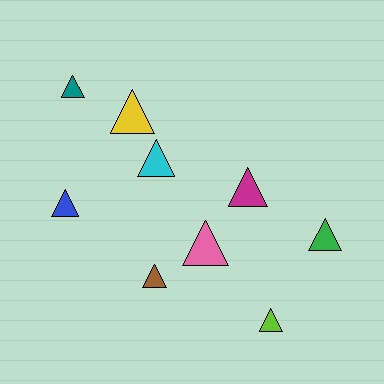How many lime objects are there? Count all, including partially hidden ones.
There is 1 lime object.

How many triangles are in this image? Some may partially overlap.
There are 9 triangles.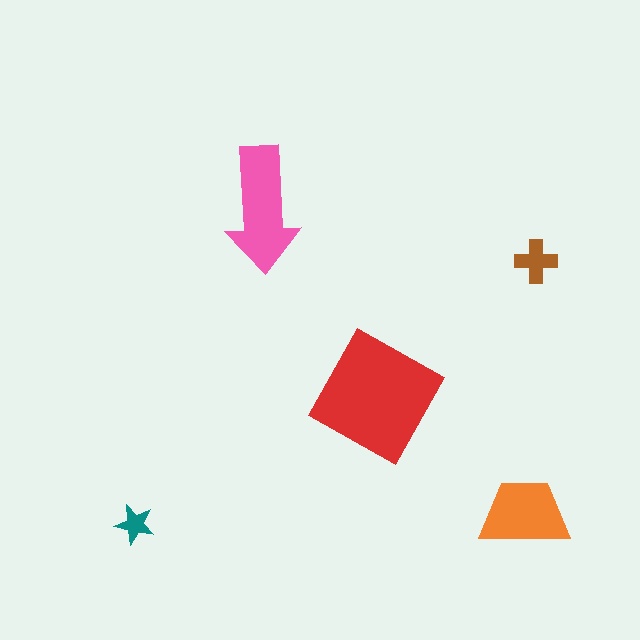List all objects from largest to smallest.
The red square, the pink arrow, the orange trapezoid, the brown cross, the teal star.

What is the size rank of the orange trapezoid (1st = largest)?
3rd.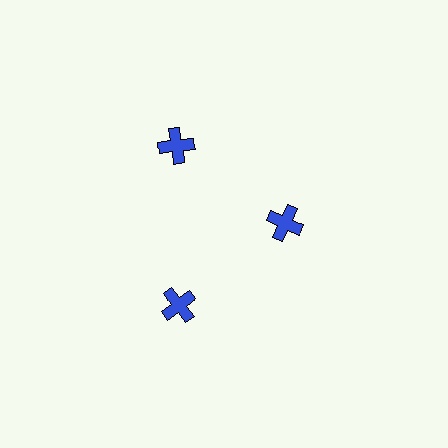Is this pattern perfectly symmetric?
No. The 3 blue crosses are arranged in a ring, but one element near the 3 o'clock position is pulled inward toward the center, breaking the 3-fold rotational symmetry.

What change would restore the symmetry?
The symmetry would be restored by moving it outward, back onto the ring so that all 3 crosses sit at equal angles and equal distance from the center.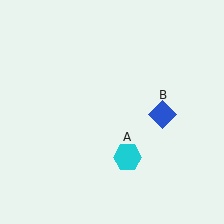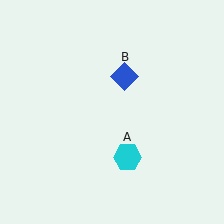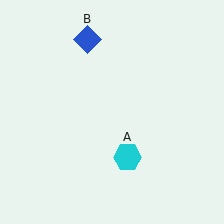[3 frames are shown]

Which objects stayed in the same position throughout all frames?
Cyan hexagon (object A) remained stationary.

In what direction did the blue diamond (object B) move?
The blue diamond (object B) moved up and to the left.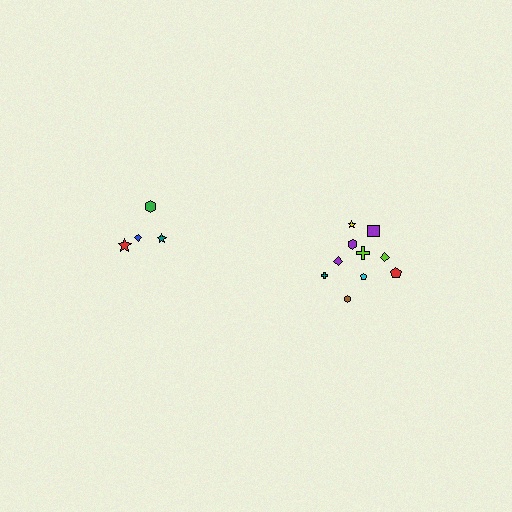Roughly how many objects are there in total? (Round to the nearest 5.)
Roughly 15 objects in total.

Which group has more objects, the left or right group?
The right group.